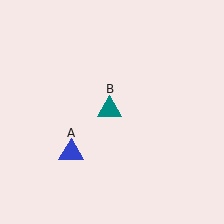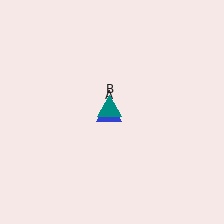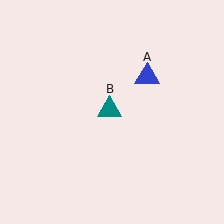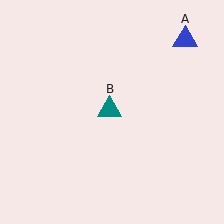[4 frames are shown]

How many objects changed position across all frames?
1 object changed position: blue triangle (object A).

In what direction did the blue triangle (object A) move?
The blue triangle (object A) moved up and to the right.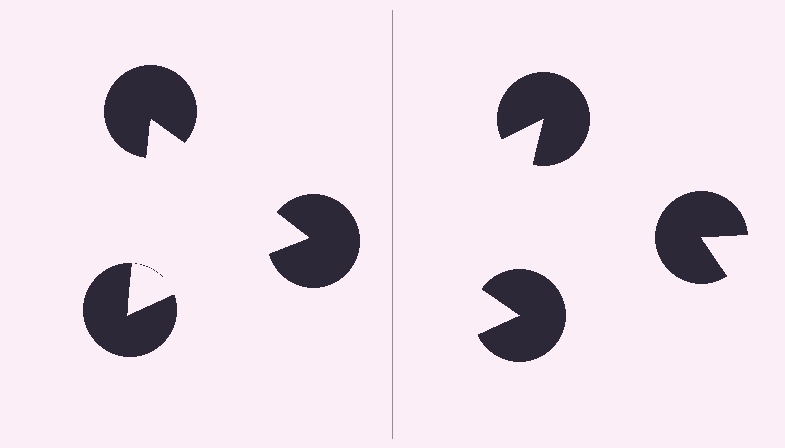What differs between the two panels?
The pac-man discs are positioned identically on both sides; only the wedge orientations differ. On the left they align to a triangle; on the right they are misaligned.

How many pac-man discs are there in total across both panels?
6 — 3 on each side.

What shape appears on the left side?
An illusory triangle.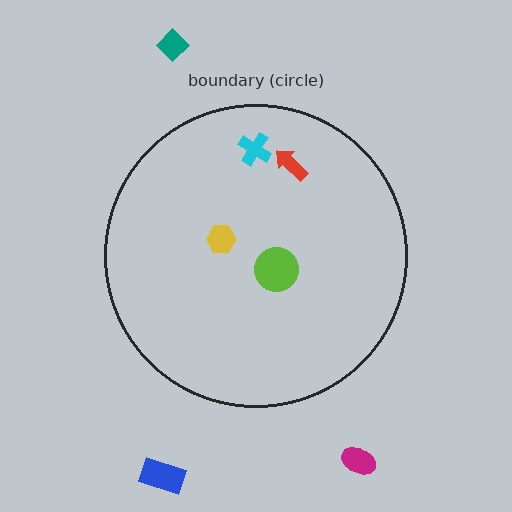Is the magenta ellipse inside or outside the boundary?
Outside.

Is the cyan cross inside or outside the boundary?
Inside.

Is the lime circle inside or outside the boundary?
Inside.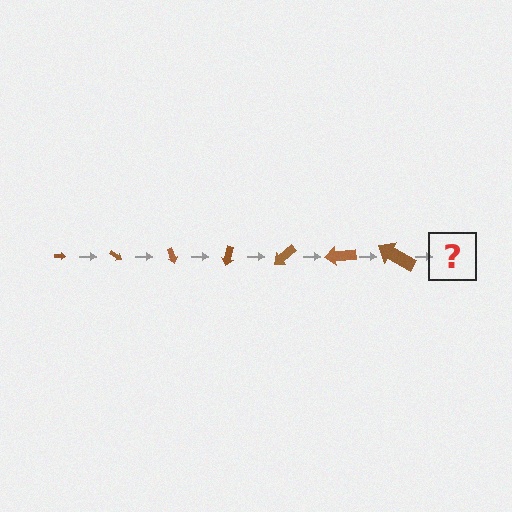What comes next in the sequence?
The next element should be an arrow, larger than the previous one and rotated 245 degrees from the start.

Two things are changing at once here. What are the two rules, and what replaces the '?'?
The two rules are that the arrow grows larger each step and it rotates 35 degrees each step. The '?' should be an arrow, larger than the previous one and rotated 245 degrees from the start.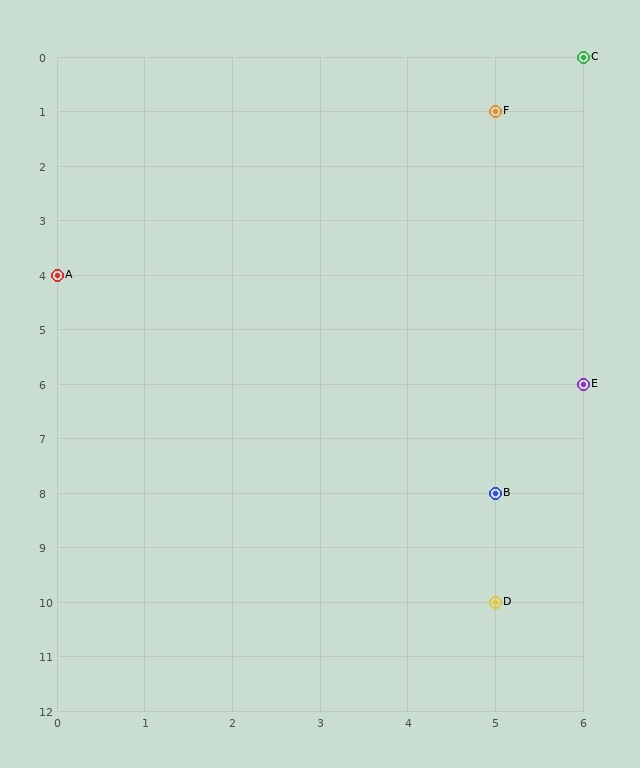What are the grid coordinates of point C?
Point C is at grid coordinates (6, 0).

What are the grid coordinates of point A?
Point A is at grid coordinates (0, 4).